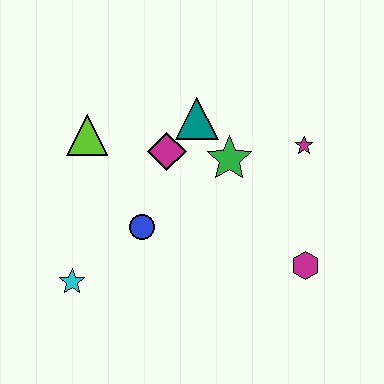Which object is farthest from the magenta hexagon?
The lime triangle is farthest from the magenta hexagon.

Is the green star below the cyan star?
No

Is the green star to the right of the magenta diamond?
Yes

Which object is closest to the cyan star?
The blue circle is closest to the cyan star.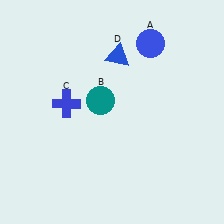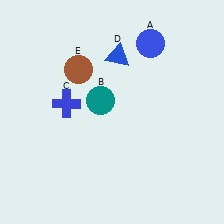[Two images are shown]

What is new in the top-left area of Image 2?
A brown circle (E) was added in the top-left area of Image 2.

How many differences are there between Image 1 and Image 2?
There is 1 difference between the two images.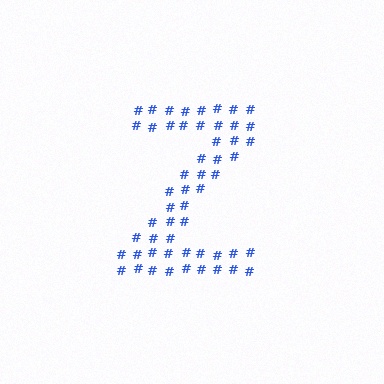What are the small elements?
The small elements are hash symbols.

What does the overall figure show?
The overall figure shows the letter Z.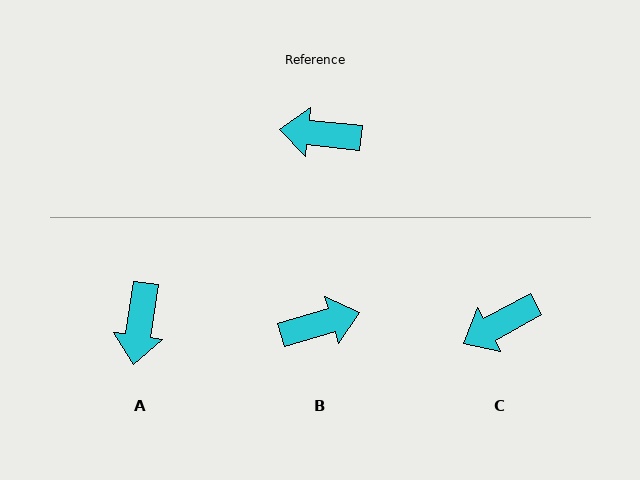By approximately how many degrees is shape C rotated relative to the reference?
Approximately 35 degrees counter-clockwise.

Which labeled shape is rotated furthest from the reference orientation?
B, about 157 degrees away.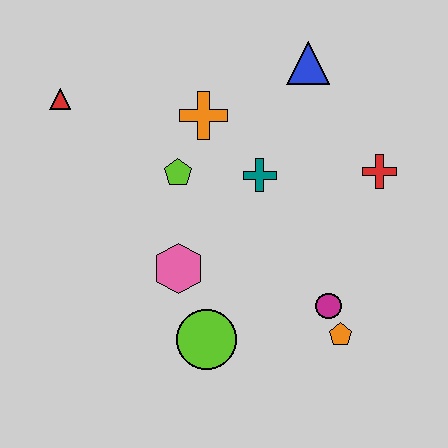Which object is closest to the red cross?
The teal cross is closest to the red cross.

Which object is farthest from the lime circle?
The blue triangle is farthest from the lime circle.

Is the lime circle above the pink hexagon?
No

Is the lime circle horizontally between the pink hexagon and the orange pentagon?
Yes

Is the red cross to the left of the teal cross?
No